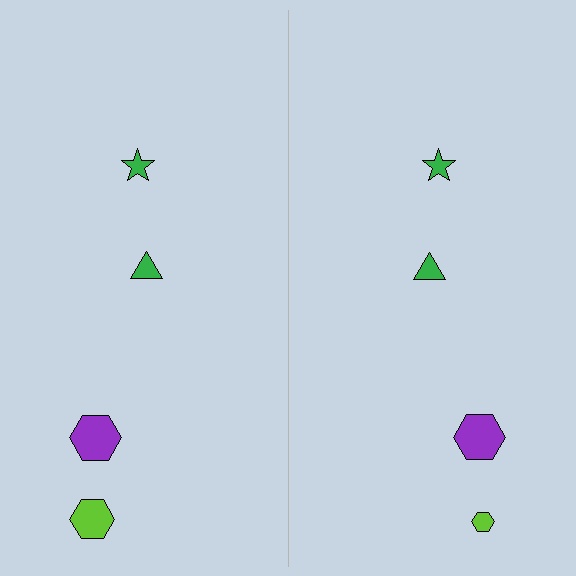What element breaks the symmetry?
The lime hexagon on the right side has a different size than its mirror counterpart.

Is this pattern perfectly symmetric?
No, the pattern is not perfectly symmetric. The lime hexagon on the right side has a different size than its mirror counterpart.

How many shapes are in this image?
There are 8 shapes in this image.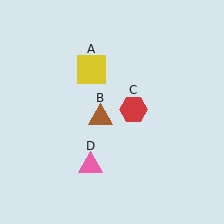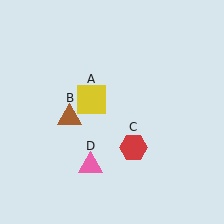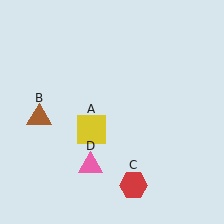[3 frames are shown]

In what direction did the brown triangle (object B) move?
The brown triangle (object B) moved left.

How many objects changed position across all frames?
3 objects changed position: yellow square (object A), brown triangle (object B), red hexagon (object C).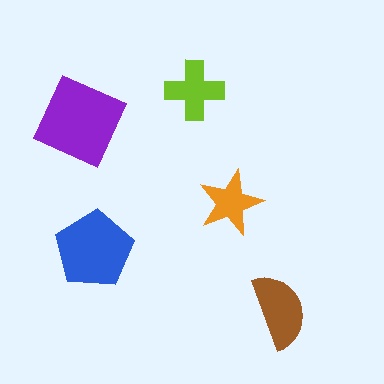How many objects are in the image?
There are 5 objects in the image.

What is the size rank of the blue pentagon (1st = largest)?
2nd.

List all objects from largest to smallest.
The purple diamond, the blue pentagon, the brown semicircle, the lime cross, the orange star.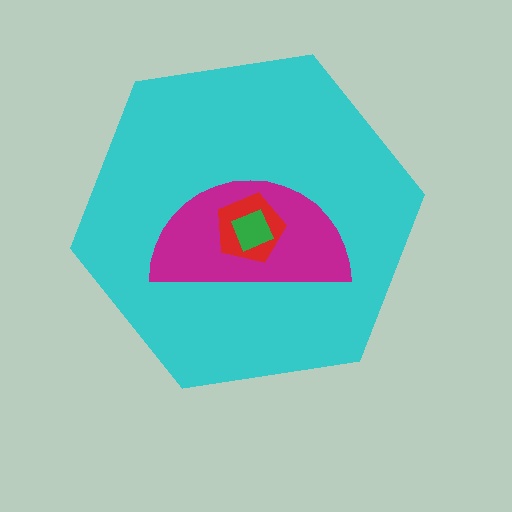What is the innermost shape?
The green square.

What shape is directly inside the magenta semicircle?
The red pentagon.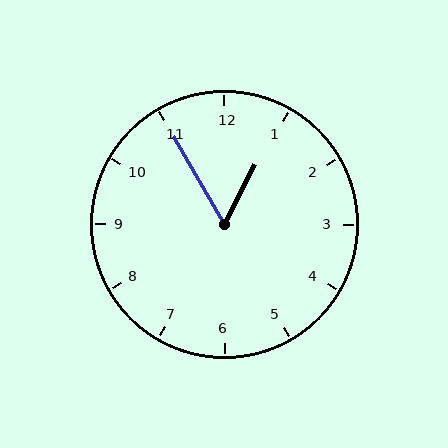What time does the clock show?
12:55.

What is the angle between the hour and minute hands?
Approximately 58 degrees.